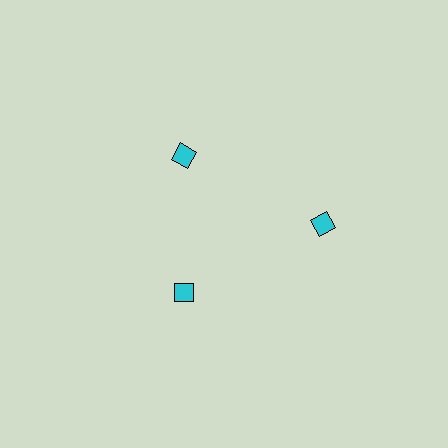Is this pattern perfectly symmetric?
No. The 3 cyan diamonds are arranged in a ring, but one element near the 3 o'clock position is pushed outward from the center, breaking the 3-fold rotational symmetry.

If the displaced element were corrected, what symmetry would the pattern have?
It would have 3-fold rotational symmetry — the pattern would map onto itself every 120 degrees.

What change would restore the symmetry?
The symmetry would be restored by moving it inward, back onto the ring so that all 3 diamonds sit at equal angles and equal distance from the center.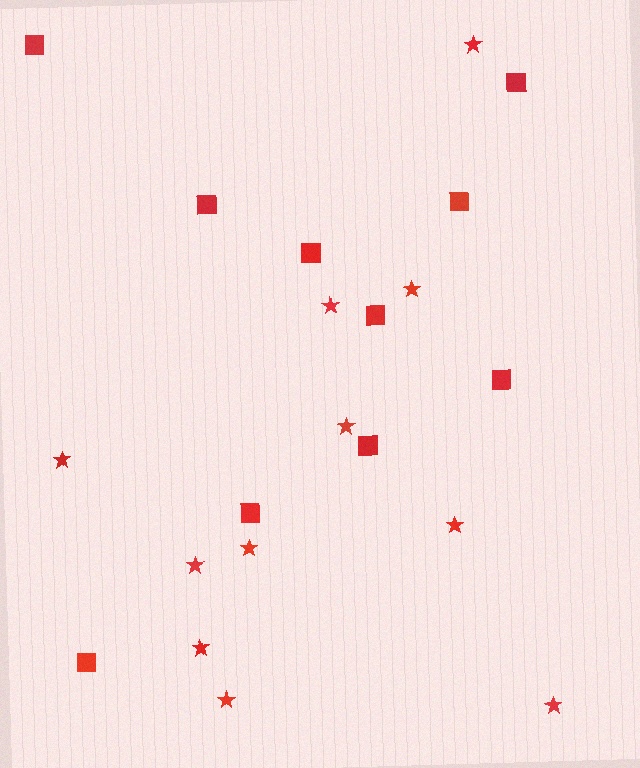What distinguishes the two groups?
There are 2 groups: one group of stars (11) and one group of squares (10).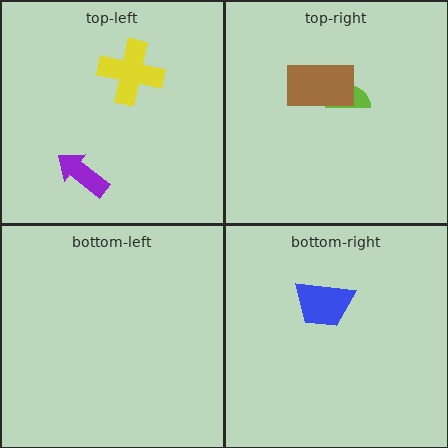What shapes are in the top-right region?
The lime semicircle, the brown rectangle.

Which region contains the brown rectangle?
The top-right region.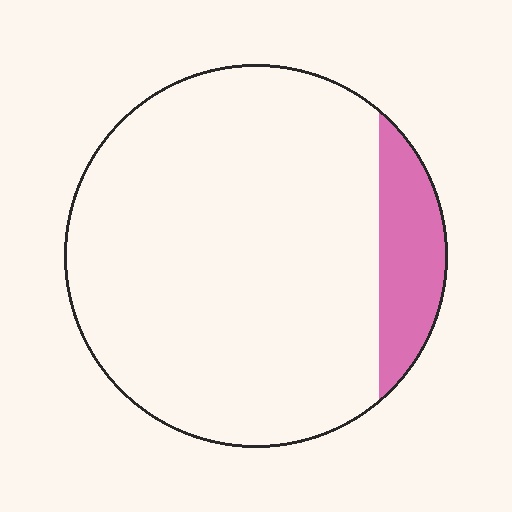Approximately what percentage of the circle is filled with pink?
Approximately 10%.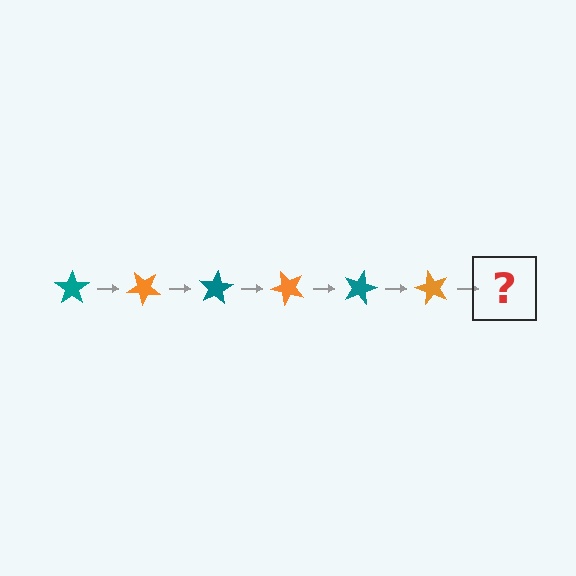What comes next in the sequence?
The next element should be a teal star, rotated 240 degrees from the start.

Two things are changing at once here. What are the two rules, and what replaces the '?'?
The two rules are that it rotates 40 degrees each step and the color cycles through teal and orange. The '?' should be a teal star, rotated 240 degrees from the start.